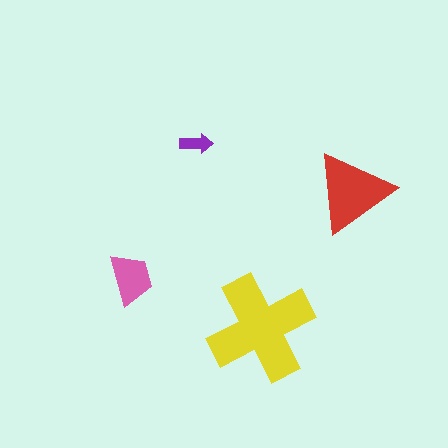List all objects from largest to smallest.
The yellow cross, the red triangle, the pink trapezoid, the purple arrow.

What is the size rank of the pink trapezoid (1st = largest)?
3rd.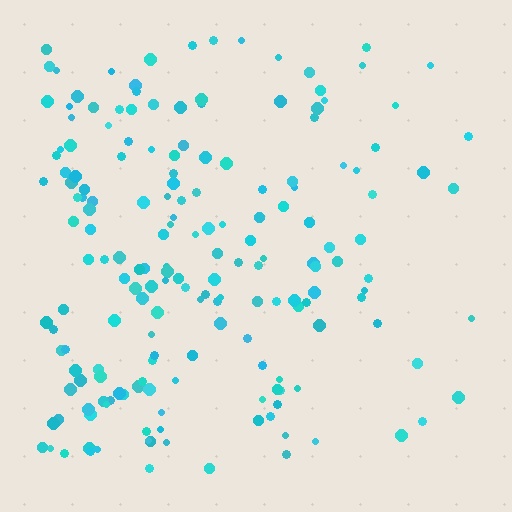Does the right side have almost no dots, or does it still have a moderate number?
Still a moderate number, just noticeably fewer than the left.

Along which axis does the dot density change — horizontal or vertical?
Horizontal.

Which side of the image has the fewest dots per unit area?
The right.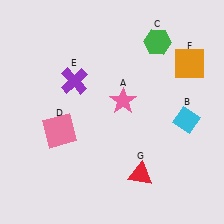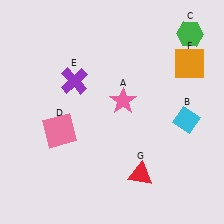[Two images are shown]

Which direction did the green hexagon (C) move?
The green hexagon (C) moved right.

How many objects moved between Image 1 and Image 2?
1 object moved between the two images.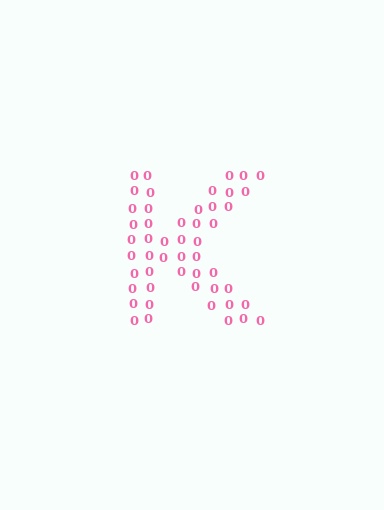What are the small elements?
The small elements are digit 0's.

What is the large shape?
The large shape is the letter K.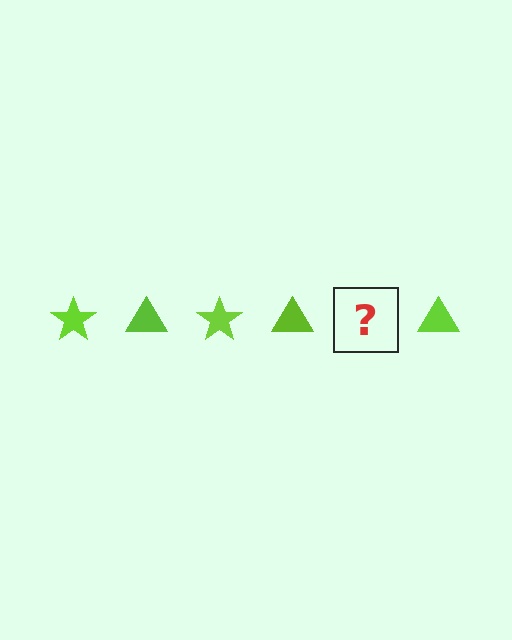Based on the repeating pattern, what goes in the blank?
The blank should be a lime star.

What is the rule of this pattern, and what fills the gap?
The rule is that the pattern cycles through star, triangle shapes in lime. The gap should be filled with a lime star.